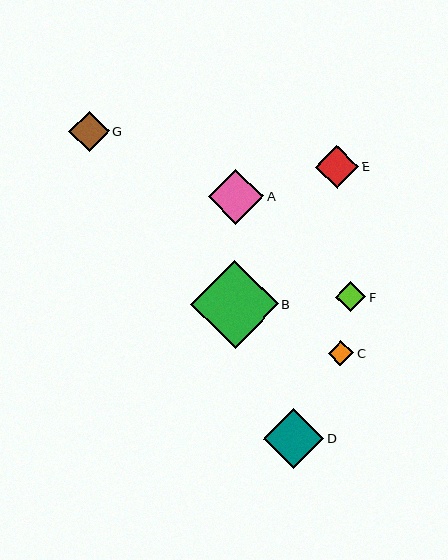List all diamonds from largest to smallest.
From largest to smallest: B, D, A, E, G, F, C.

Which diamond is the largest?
Diamond B is the largest with a size of approximately 87 pixels.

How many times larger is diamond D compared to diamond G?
Diamond D is approximately 1.5 times the size of diamond G.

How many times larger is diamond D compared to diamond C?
Diamond D is approximately 2.3 times the size of diamond C.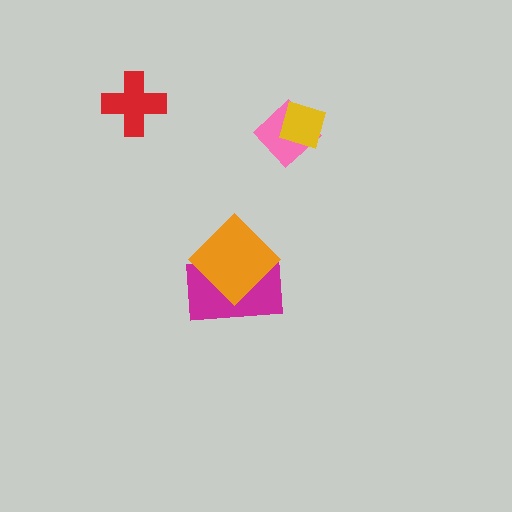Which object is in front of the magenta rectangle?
The orange diamond is in front of the magenta rectangle.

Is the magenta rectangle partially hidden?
Yes, it is partially covered by another shape.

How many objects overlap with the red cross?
0 objects overlap with the red cross.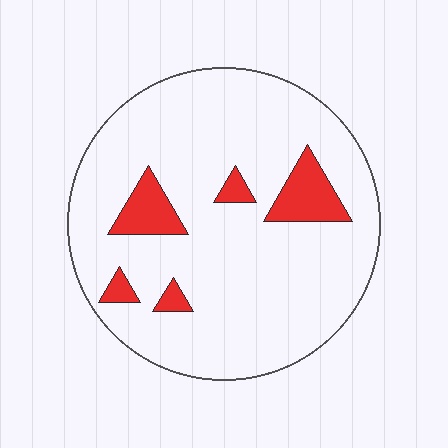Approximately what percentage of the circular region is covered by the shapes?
Approximately 10%.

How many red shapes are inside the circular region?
5.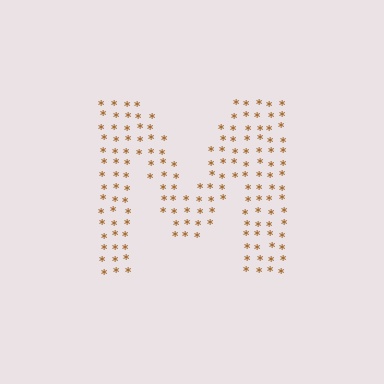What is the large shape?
The large shape is the letter M.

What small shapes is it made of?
It is made of small asterisks.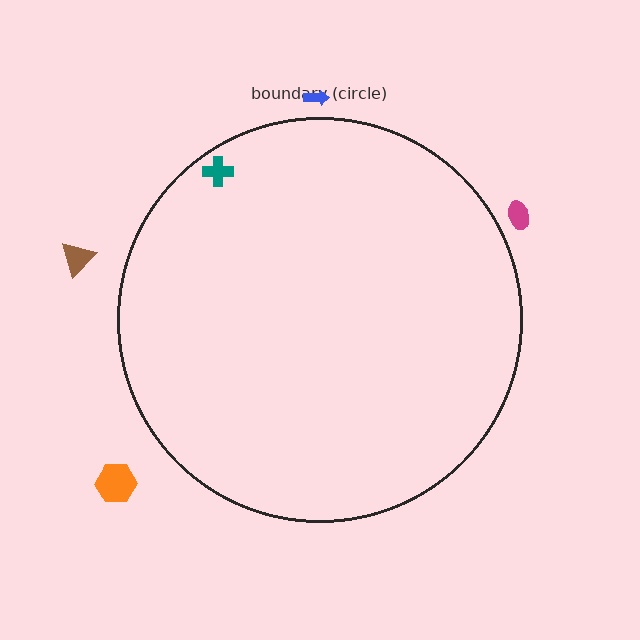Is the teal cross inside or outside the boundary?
Inside.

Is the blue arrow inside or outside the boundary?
Outside.